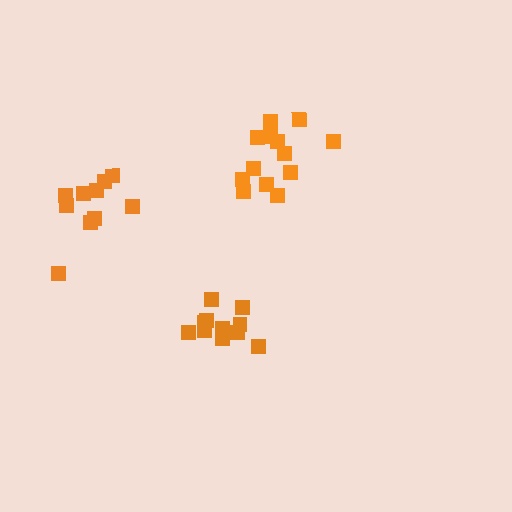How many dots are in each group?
Group 1: 11 dots, Group 2: 13 dots, Group 3: 11 dots (35 total).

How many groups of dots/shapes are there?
There are 3 groups.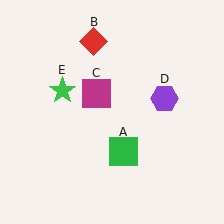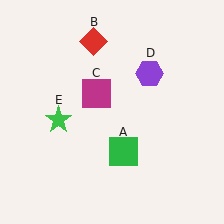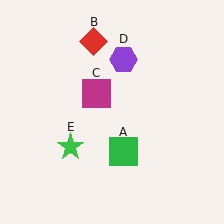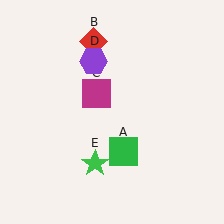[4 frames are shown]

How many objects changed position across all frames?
2 objects changed position: purple hexagon (object D), green star (object E).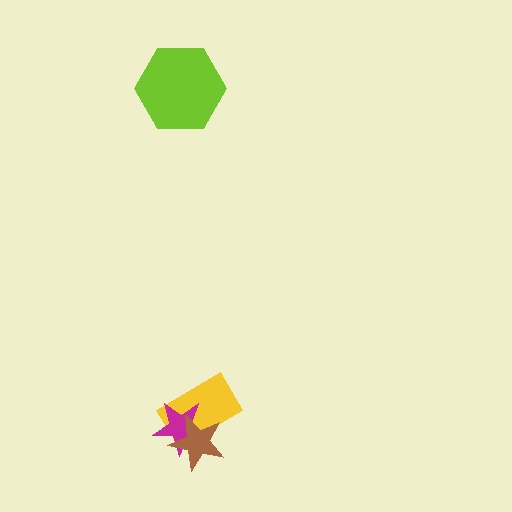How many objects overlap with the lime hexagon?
0 objects overlap with the lime hexagon.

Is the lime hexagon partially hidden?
No, no other shape covers it.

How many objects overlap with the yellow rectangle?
2 objects overlap with the yellow rectangle.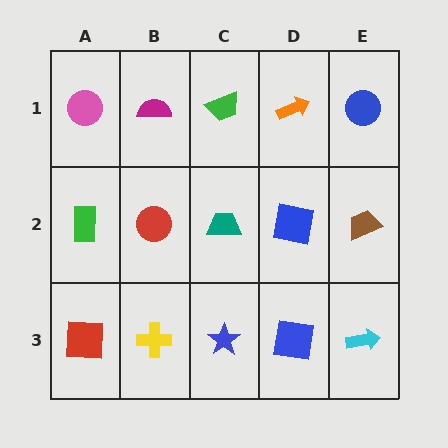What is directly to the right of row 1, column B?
A green trapezoid.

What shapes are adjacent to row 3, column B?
A red circle (row 2, column B), a red square (row 3, column A), a blue star (row 3, column C).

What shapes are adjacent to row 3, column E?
A brown trapezoid (row 2, column E), a blue square (row 3, column D).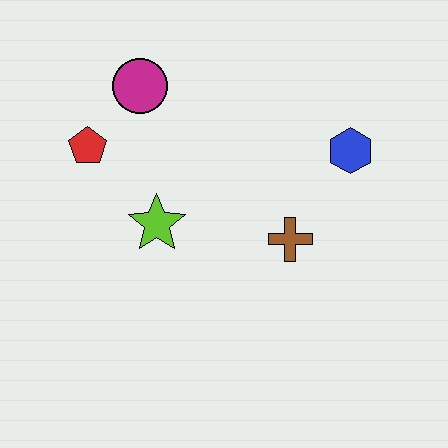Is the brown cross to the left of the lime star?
No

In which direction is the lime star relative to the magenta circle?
The lime star is below the magenta circle.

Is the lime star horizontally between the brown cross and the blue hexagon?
No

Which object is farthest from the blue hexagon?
The red pentagon is farthest from the blue hexagon.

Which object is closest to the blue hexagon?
The brown cross is closest to the blue hexagon.